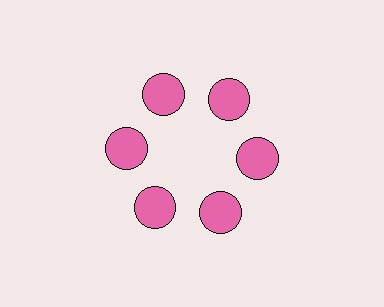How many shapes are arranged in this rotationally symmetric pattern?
There are 6 shapes, arranged in 6 groups of 1.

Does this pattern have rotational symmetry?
Yes, this pattern has 6-fold rotational symmetry. It looks the same after rotating 60 degrees around the center.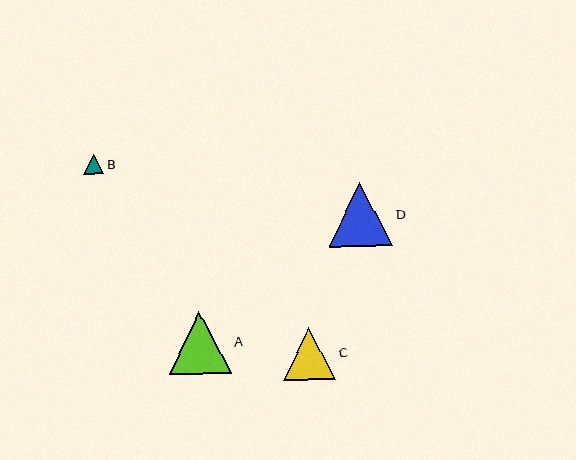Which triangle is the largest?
Triangle D is the largest with a size of approximately 64 pixels.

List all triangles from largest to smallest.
From largest to smallest: D, A, C, B.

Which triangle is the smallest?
Triangle B is the smallest with a size of approximately 20 pixels.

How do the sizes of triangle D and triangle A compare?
Triangle D and triangle A are approximately the same size.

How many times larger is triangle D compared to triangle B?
Triangle D is approximately 3.2 times the size of triangle B.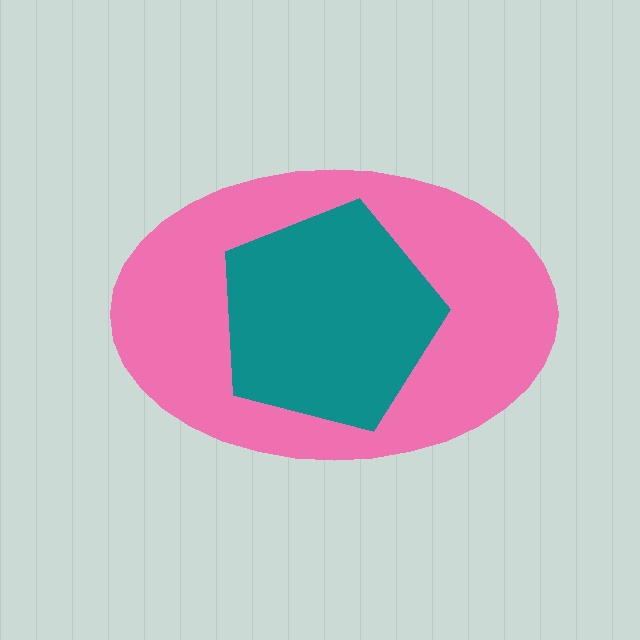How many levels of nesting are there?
2.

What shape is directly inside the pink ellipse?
The teal pentagon.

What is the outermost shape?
The pink ellipse.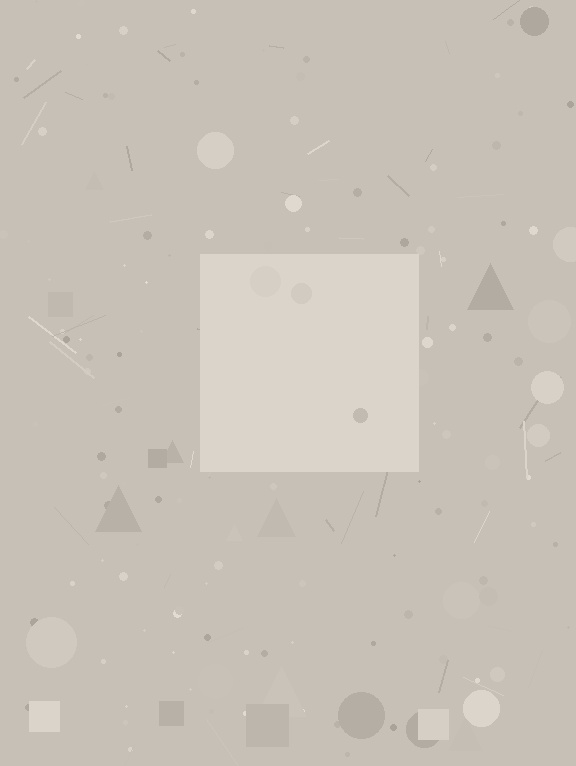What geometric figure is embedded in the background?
A square is embedded in the background.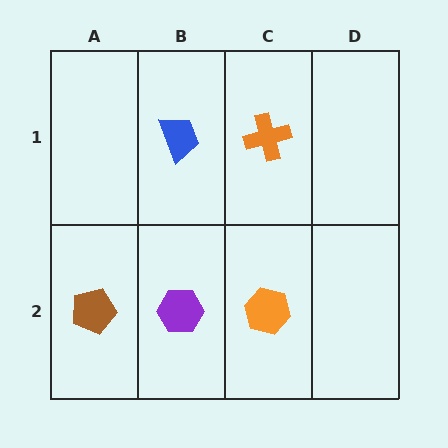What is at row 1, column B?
A blue trapezoid.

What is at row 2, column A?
A brown pentagon.